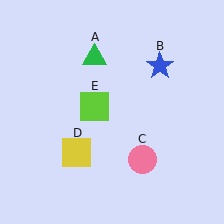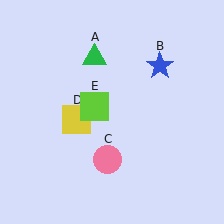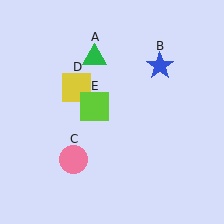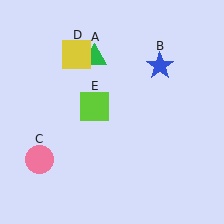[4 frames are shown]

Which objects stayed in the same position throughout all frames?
Green triangle (object A) and blue star (object B) and lime square (object E) remained stationary.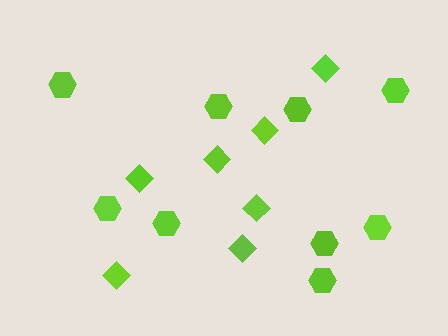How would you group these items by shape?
There are 2 groups: one group of diamonds (7) and one group of hexagons (9).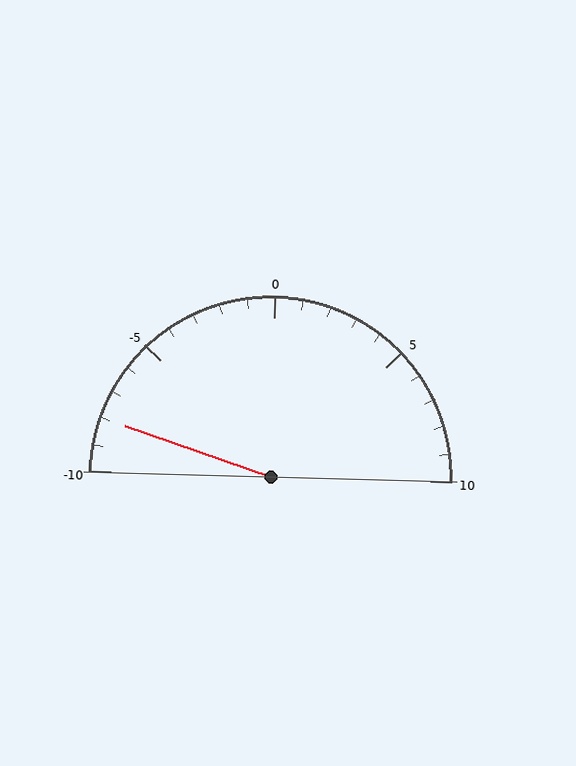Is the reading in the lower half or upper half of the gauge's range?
The reading is in the lower half of the range (-10 to 10).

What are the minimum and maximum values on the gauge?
The gauge ranges from -10 to 10.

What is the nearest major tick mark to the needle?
The nearest major tick mark is -10.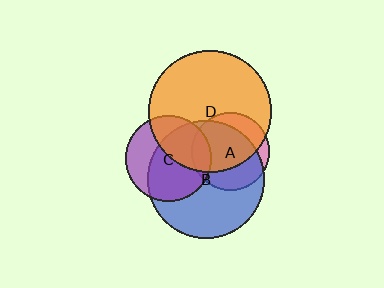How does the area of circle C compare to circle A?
Approximately 1.2 times.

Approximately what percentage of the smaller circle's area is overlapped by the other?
Approximately 35%.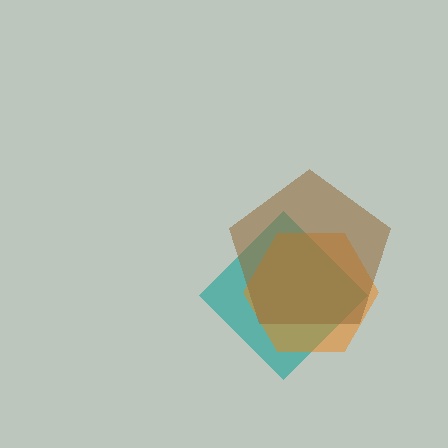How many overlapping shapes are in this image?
There are 3 overlapping shapes in the image.